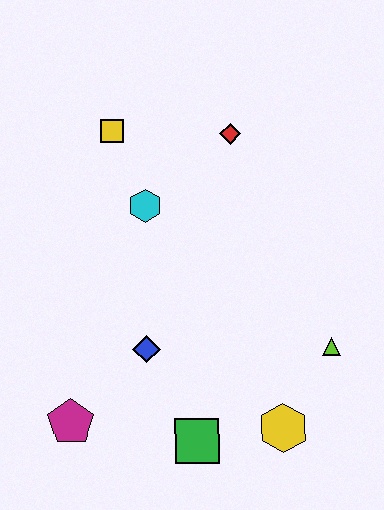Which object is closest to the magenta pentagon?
The blue diamond is closest to the magenta pentagon.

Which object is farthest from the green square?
The yellow square is farthest from the green square.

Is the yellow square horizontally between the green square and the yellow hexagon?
No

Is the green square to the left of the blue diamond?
No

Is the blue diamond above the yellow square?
No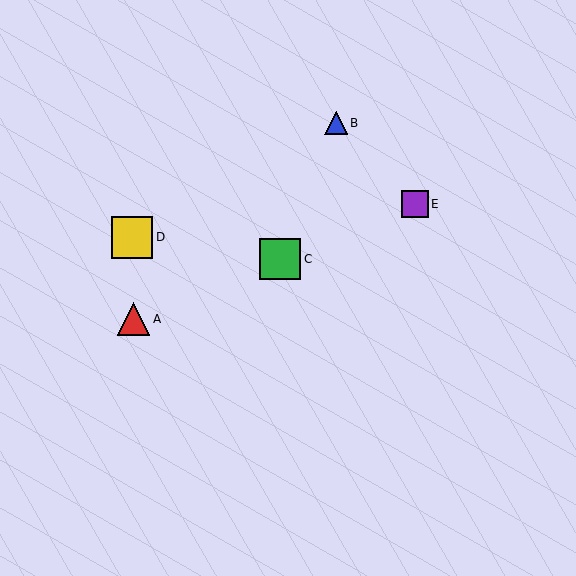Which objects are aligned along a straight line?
Objects A, C, E are aligned along a straight line.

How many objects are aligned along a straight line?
3 objects (A, C, E) are aligned along a straight line.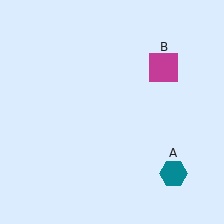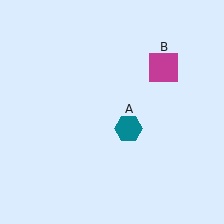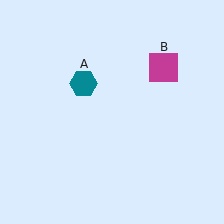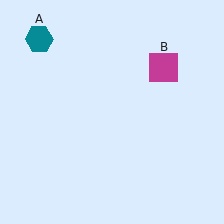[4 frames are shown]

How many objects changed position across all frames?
1 object changed position: teal hexagon (object A).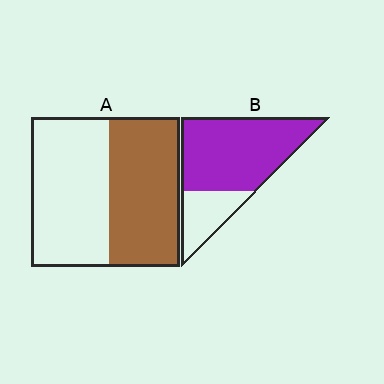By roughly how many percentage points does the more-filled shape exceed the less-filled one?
By roughly 25 percentage points (B over A).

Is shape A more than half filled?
Roughly half.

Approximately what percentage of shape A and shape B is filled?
A is approximately 50% and B is approximately 75%.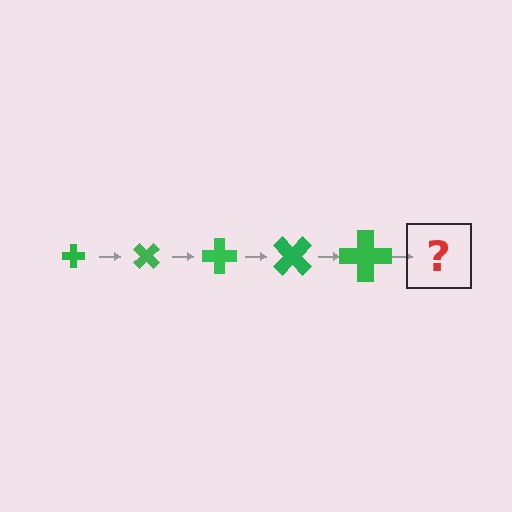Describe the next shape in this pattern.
It should be a cross, larger than the previous one and rotated 225 degrees from the start.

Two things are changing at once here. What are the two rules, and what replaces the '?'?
The two rules are that the cross grows larger each step and it rotates 45 degrees each step. The '?' should be a cross, larger than the previous one and rotated 225 degrees from the start.